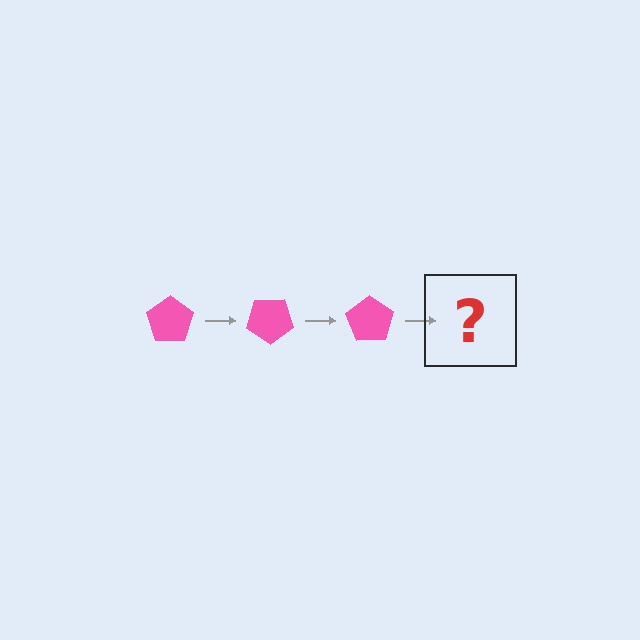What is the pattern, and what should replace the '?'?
The pattern is that the pentagon rotates 35 degrees each step. The '?' should be a pink pentagon rotated 105 degrees.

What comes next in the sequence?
The next element should be a pink pentagon rotated 105 degrees.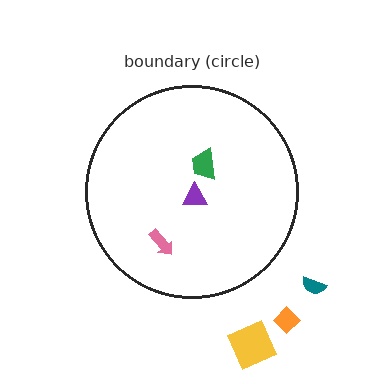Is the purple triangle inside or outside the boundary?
Inside.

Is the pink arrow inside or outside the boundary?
Inside.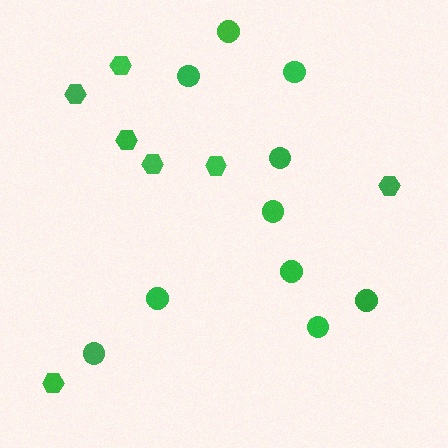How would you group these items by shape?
There are 2 groups: one group of hexagons (7) and one group of circles (10).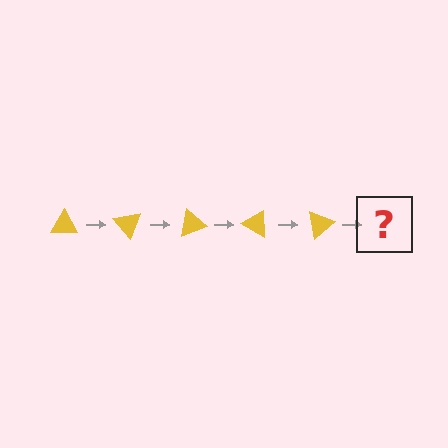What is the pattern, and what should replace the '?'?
The pattern is that the triangle rotates 50 degrees each step. The '?' should be a yellow triangle rotated 250 degrees.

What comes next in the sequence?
The next element should be a yellow triangle rotated 250 degrees.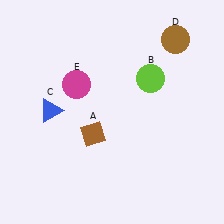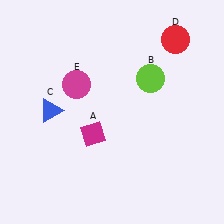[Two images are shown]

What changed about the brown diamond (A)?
In Image 1, A is brown. In Image 2, it changed to magenta.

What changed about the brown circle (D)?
In Image 1, D is brown. In Image 2, it changed to red.